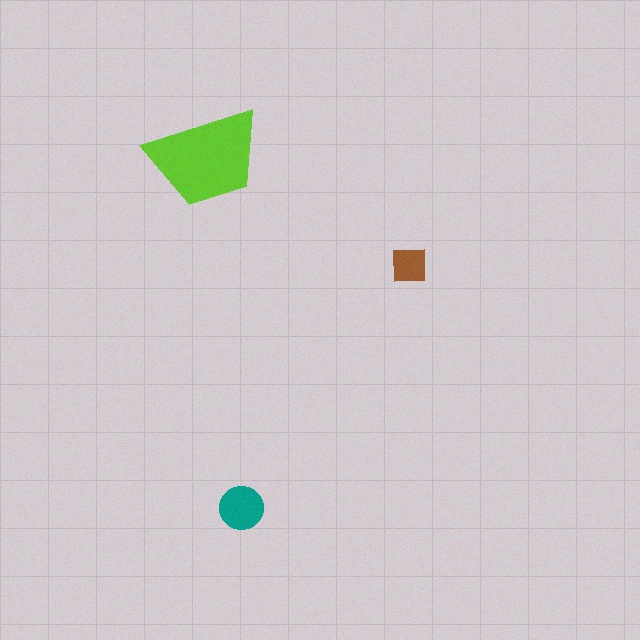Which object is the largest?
The lime trapezoid.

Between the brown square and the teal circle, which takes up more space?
The teal circle.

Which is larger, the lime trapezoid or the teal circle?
The lime trapezoid.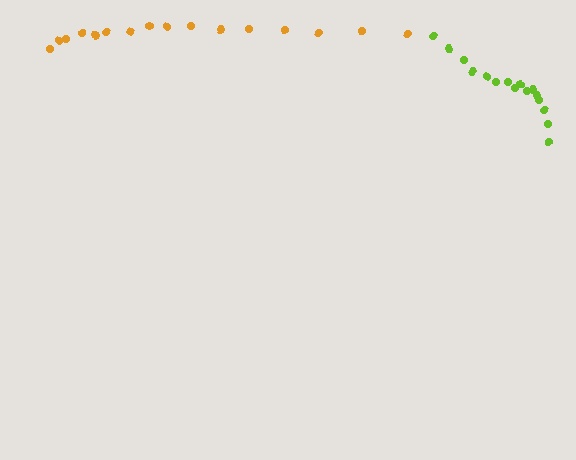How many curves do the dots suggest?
There are 2 distinct paths.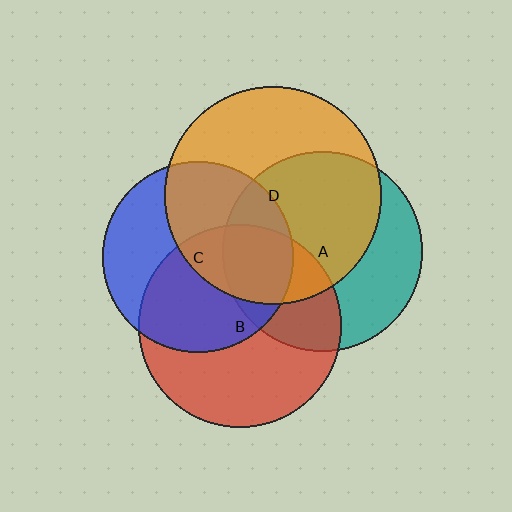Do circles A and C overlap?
Yes.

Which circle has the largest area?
Circle D (orange).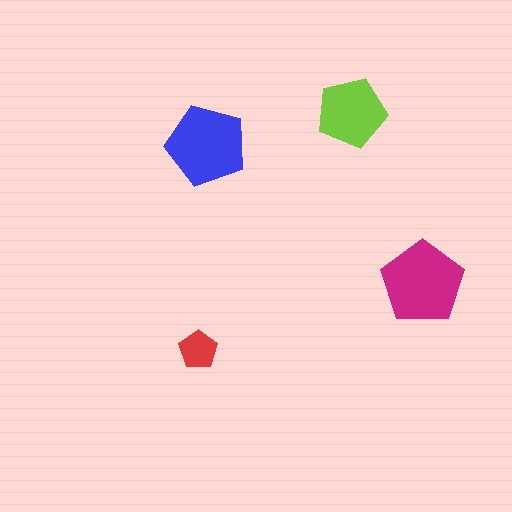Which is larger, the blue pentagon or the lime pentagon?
The blue one.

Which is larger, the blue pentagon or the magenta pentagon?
The magenta one.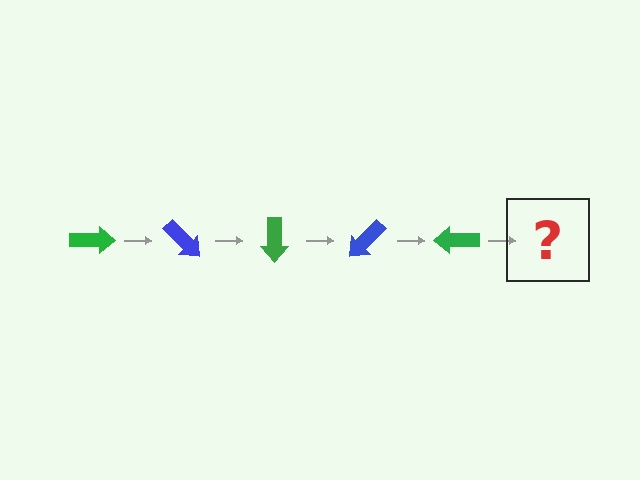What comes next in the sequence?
The next element should be a blue arrow, rotated 225 degrees from the start.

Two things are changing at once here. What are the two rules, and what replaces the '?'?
The two rules are that it rotates 45 degrees each step and the color cycles through green and blue. The '?' should be a blue arrow, rotated 225 degrees from the start.